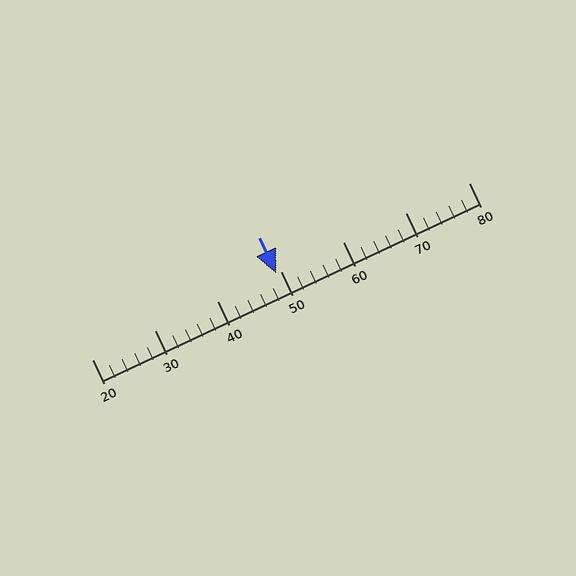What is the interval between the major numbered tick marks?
The major tick marks are spaced 10 units apart.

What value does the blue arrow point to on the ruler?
The blue arrow points to approximately 49.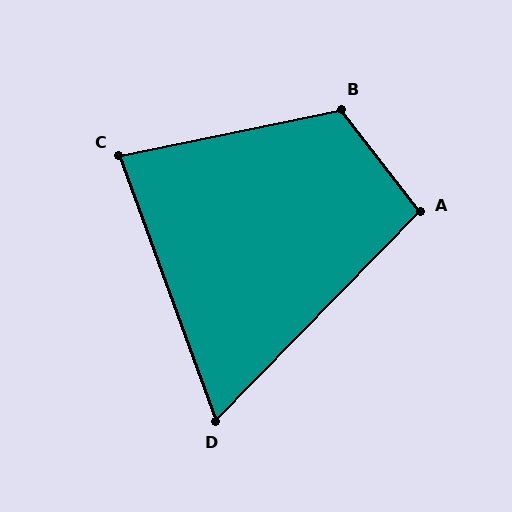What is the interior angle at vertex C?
Approximately 82 degrees (acute).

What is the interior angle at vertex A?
Approximately 98 degrees (obtuse).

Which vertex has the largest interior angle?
B, at approximately 116 degrees.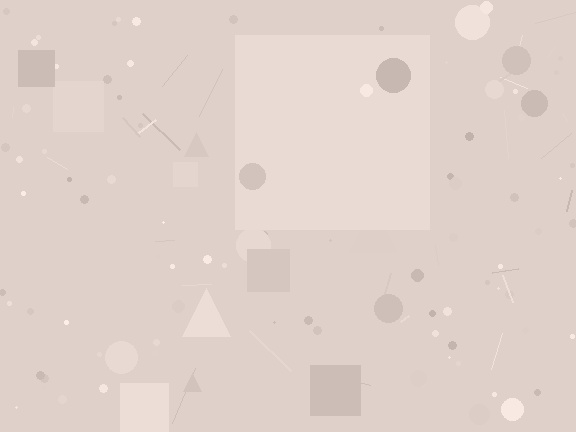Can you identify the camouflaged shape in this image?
The camouflaged shape is a square.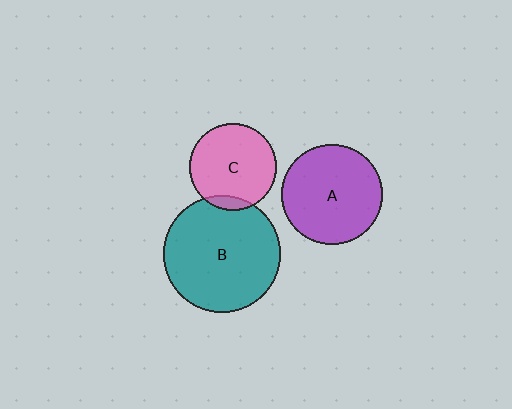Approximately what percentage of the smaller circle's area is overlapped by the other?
Approximately 10%.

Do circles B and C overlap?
Yes.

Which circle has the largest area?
Circle B (teal).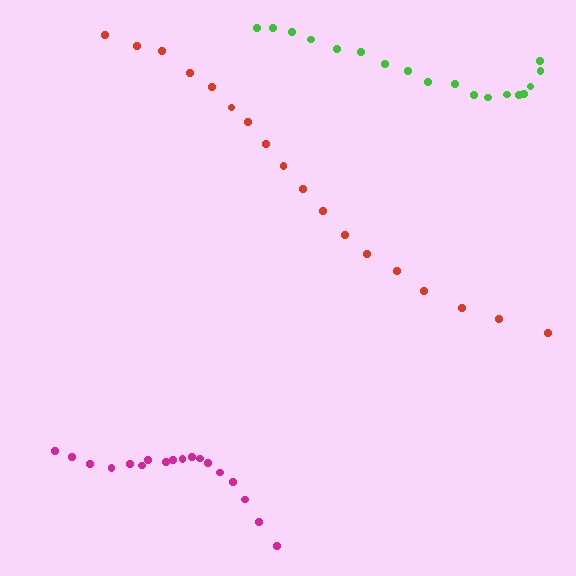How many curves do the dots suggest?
There are 3 distinct paths.